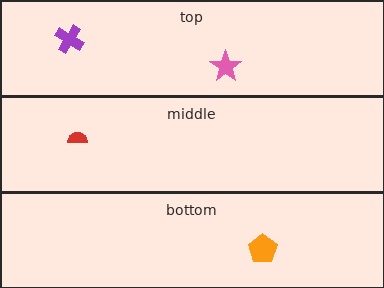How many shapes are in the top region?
2.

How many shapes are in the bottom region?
1.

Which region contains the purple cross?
The top region.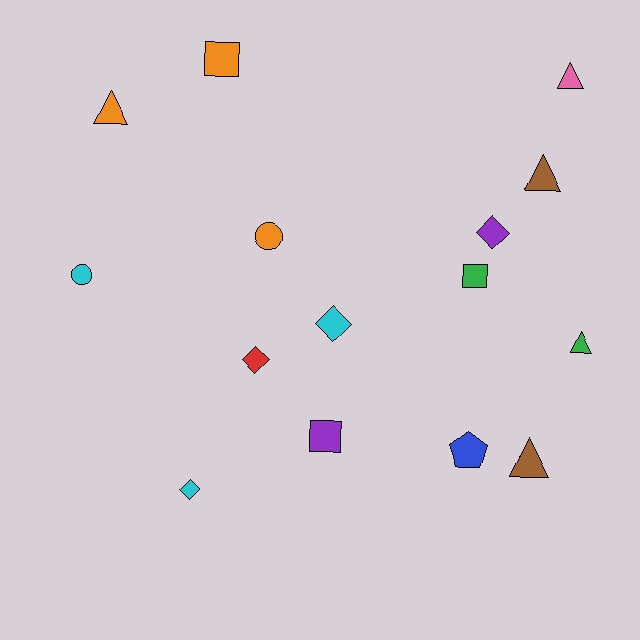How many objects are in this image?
There are 15 objects.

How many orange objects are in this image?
There are 3 orange objects.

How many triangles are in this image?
There are 5 triangles.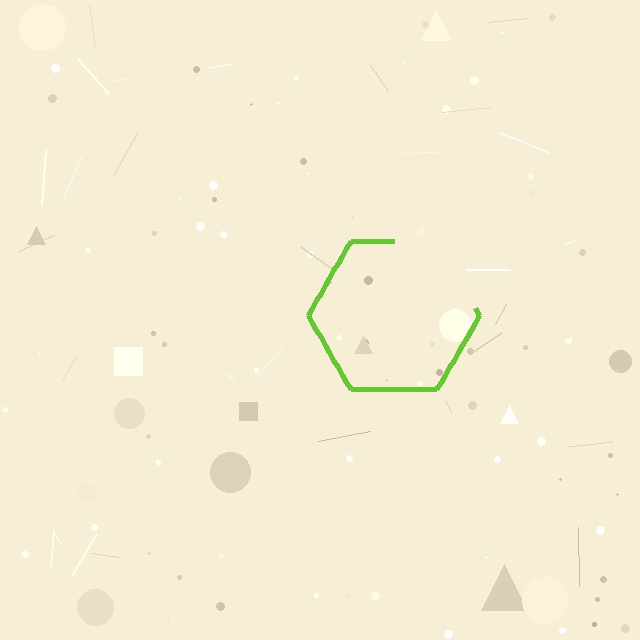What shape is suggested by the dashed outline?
The dashed outline suggests a hexagon.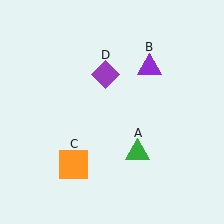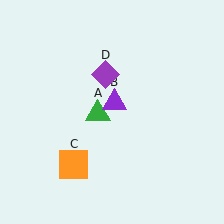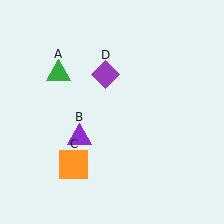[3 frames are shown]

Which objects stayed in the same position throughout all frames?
Orange square (object C) and purple diamond (object D) remained stationary.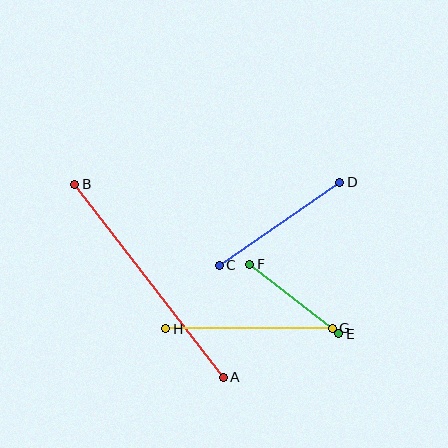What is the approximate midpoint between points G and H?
The midpoint is at approximately (249, 329) pixels.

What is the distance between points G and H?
The distance is approximately 166 pixels.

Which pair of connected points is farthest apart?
Points A and B are farthest apart.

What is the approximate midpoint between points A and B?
The midpoint is at approximately (149, 281) pixels.